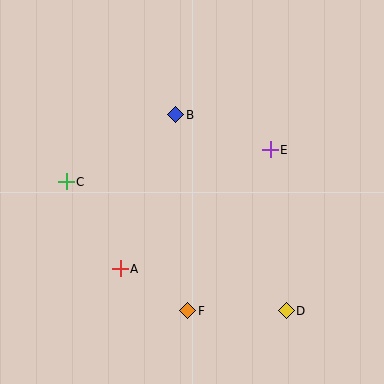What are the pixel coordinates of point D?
Point D is at (286, 311).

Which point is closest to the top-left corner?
Point C is closest to the top-left corner.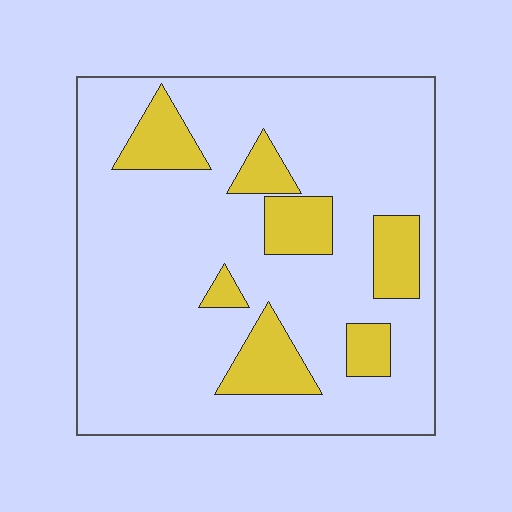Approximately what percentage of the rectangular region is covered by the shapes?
Approximately 20%.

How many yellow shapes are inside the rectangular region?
7.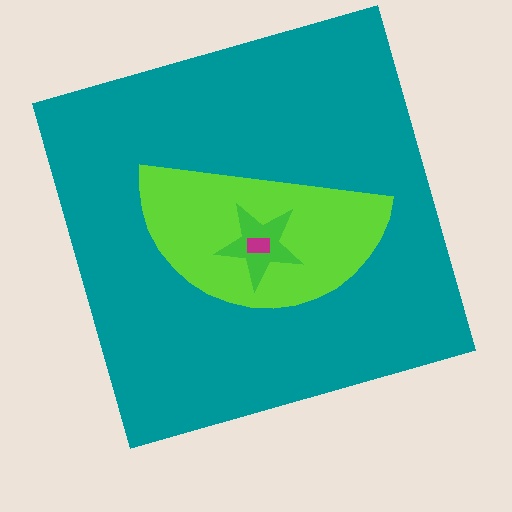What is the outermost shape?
The teal square.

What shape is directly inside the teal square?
The lime semicircle.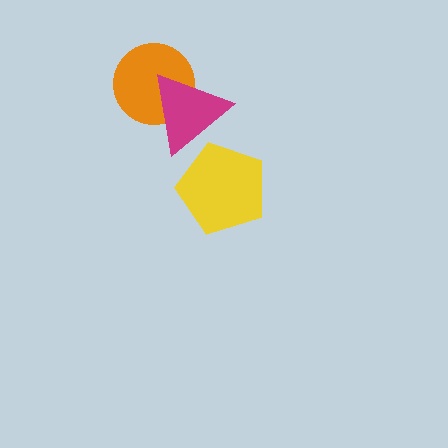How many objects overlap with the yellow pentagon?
1 object overlaps with the yellow pentagon.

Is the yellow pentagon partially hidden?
Yes, it is partially covered by another shape.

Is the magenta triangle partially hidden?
No, no other shape covers it.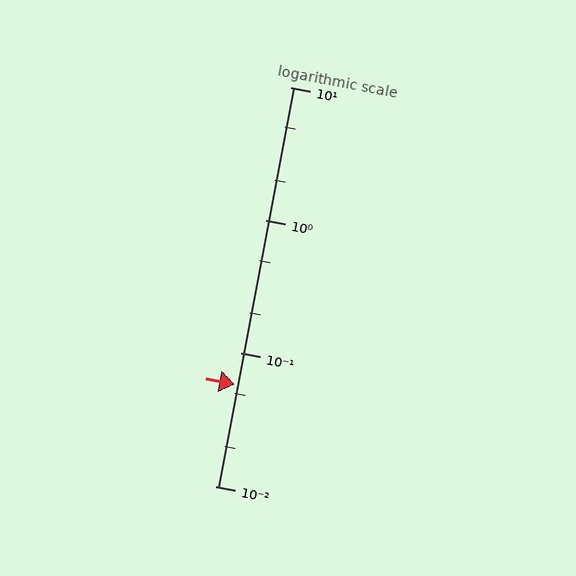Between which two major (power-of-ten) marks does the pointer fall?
The pointer is between 0.01 and 0.1.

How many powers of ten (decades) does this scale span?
The scale spans 3 decades, from 0.01 to 10.